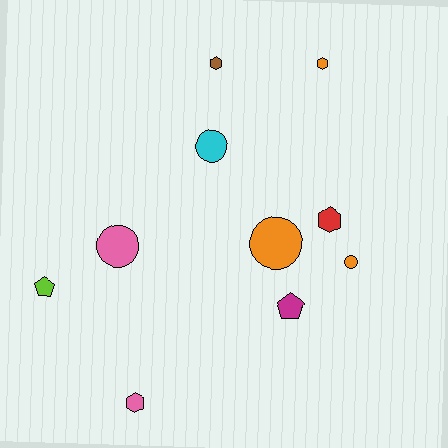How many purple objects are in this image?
There are no purple objects.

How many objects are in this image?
There are 10 objects.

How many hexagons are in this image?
There are 4 hexagons.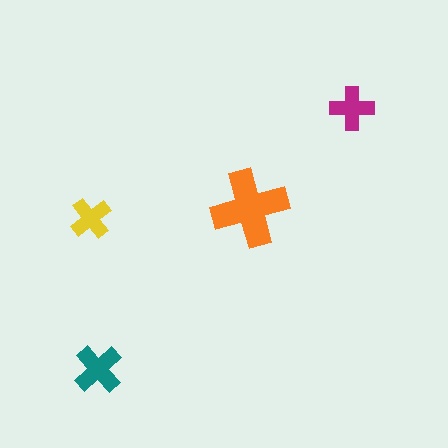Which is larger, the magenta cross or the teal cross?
The teal one.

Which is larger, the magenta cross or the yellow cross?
The magenta one.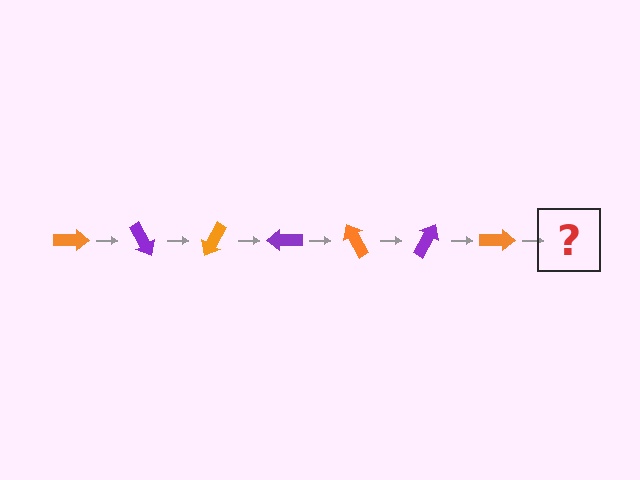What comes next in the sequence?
The next element should be a purple arrow, rotated 420 degrees from the start.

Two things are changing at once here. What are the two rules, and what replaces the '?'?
The two rules are that it rotates 60 degrees each step and the color cycles through orange and purple. The '?' should be a purple arrow, rotated 420 degrees from the start.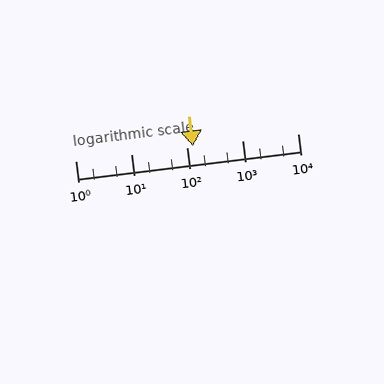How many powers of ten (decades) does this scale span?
The scale spans 4 decades, from 1 to 10000.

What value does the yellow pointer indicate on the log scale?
The pointer indicates approximately 130.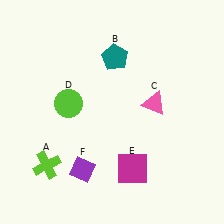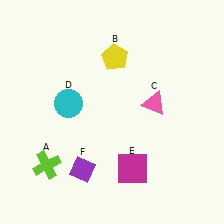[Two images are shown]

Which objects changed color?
B changed from teal to yellow. D changed from lime to cyan.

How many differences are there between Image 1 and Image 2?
There are 2 differences between the two images.